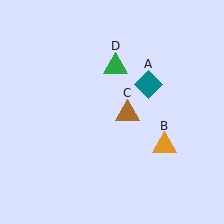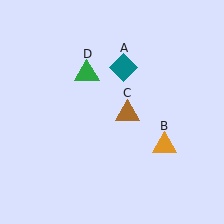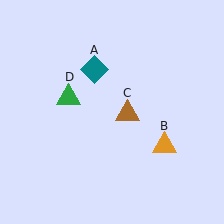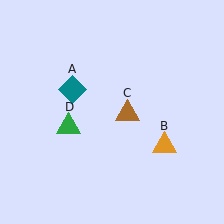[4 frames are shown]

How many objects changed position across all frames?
2 objects changed position: teal diamond (object A), green triangle (object D).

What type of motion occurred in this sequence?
The teal diamond (object A), green triangle (object D) rotated counterclockwise around the center of the scene.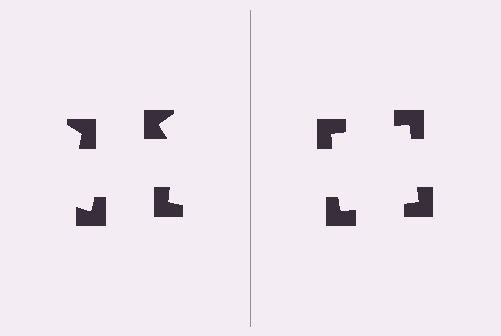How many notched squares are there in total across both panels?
8 — 4 on each side.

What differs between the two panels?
The notched squares are positioned identically on both sides; only the wedge orientations differ. On the right they align to a square; on the left they are misaligned.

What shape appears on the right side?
An illusory square.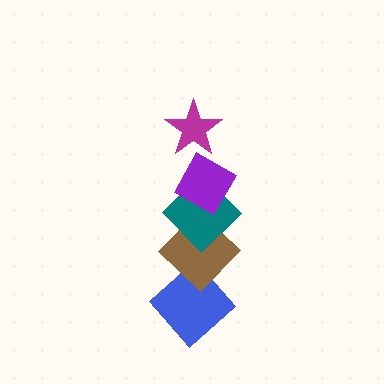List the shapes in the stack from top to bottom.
From top to bottom: the magenta star, the purple diamond, the teal diamond, the brown diamond, the blue diamond.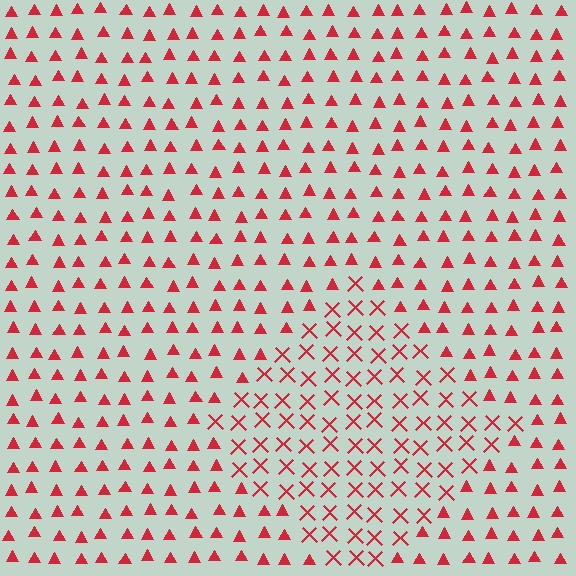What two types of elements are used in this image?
The image uses X marks inside the diamond region and triangles outside it.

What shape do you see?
I see a diamond.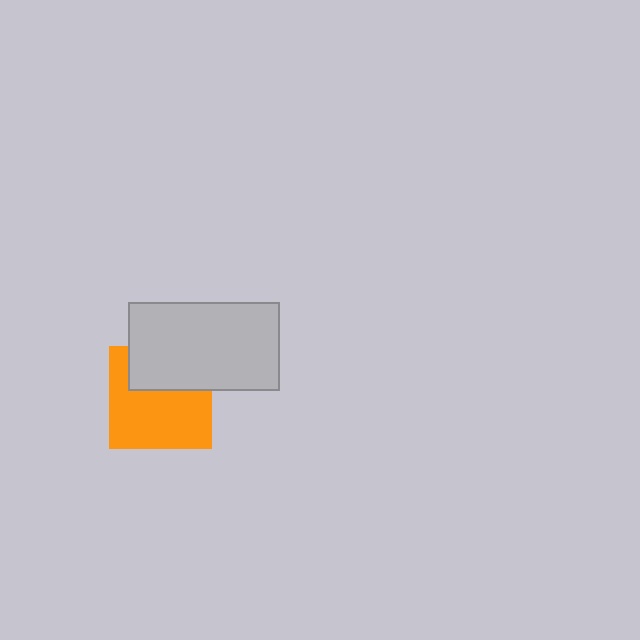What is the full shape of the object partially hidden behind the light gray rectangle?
The partially hidden object is an orange square.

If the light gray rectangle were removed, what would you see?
You would see the complete orange square.